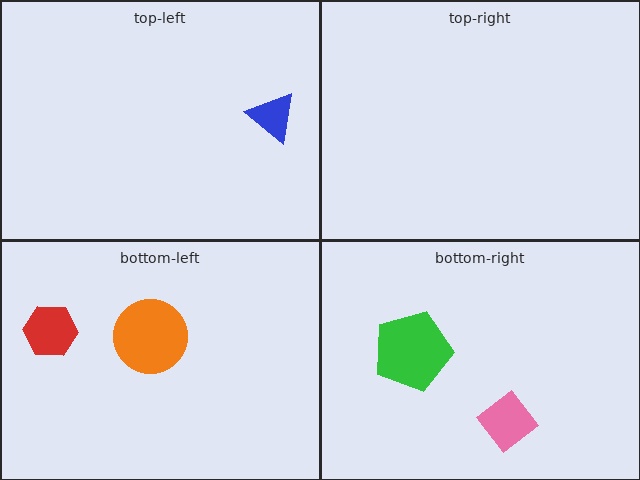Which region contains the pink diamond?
The bottom-right region.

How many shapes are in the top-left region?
1.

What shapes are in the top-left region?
The blue triangle.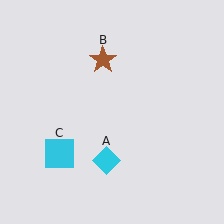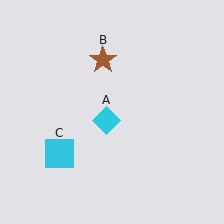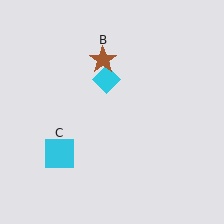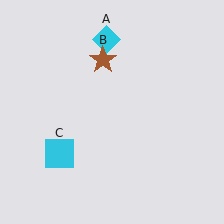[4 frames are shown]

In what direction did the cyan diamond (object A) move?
The cyan diamond (object A) moved up.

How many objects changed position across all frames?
1 object changed position: cyan diamond (object A).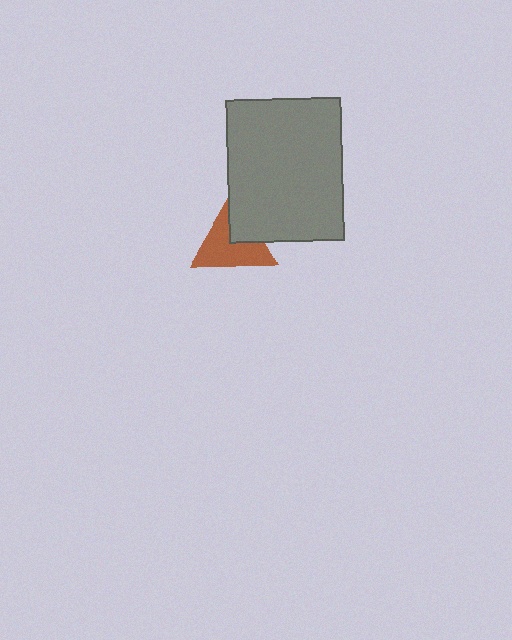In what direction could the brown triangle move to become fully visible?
The brown triangle could move toward the lower-left. That would shift it out from behind the gray rectangle entirely.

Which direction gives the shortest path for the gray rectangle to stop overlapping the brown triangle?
Moving toward the upper-right gives the shortest separation.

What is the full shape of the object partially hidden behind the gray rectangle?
The partially hidden object is a brown triangle.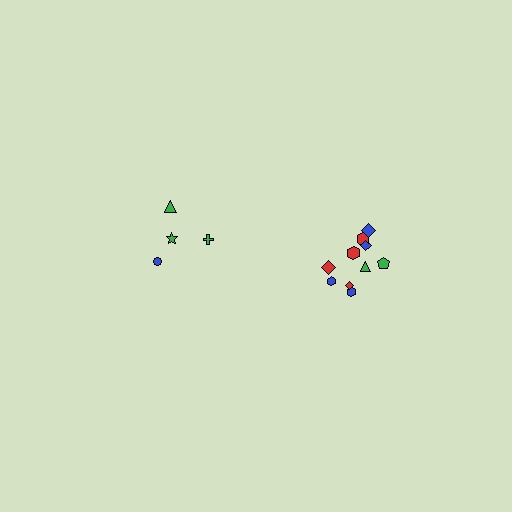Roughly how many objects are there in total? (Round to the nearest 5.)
Roughly 15 objects in total.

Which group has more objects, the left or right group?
The right group.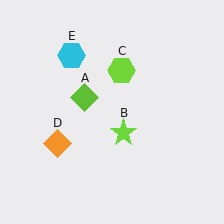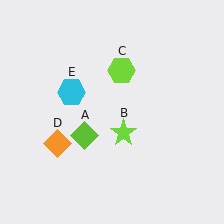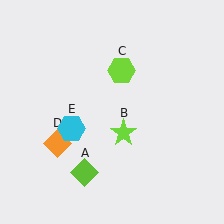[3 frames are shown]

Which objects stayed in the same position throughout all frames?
Lime star (object B) and lime hexagon (object C) and orange diamond (object D) remained stationary.